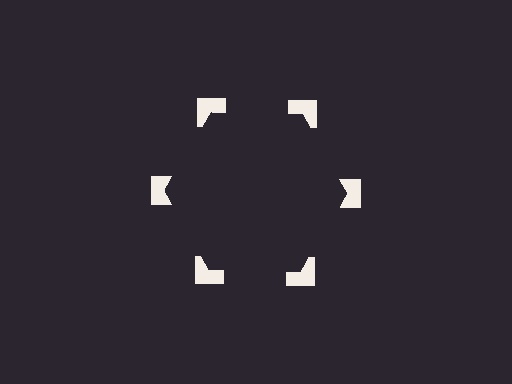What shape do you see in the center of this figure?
An illusory hexagon — its edges are inferred from the aligned wedge cuts in the notched squares, not physically drawn.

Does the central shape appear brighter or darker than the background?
It typically appears slightly darker than the background, even though no actual brightness change is drawn.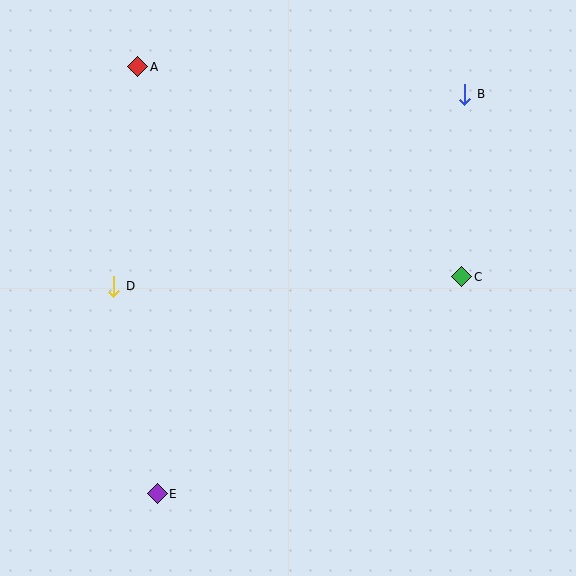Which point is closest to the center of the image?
Point C at (462, 277) is closest to the center.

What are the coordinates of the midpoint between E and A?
The midpoint between E and A is at (148, 280).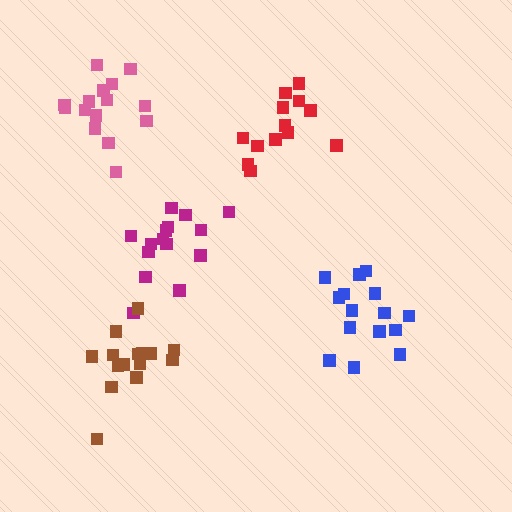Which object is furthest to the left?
The pink cluster is leftmost.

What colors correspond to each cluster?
The clusters are colored: red, blue, magenta, brown, pink.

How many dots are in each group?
Group 1: 13 dots, Group 2: 15 dots, Group 3: 16 dots, Group 4: 15 dots, Group 5: 15 dots (74 total).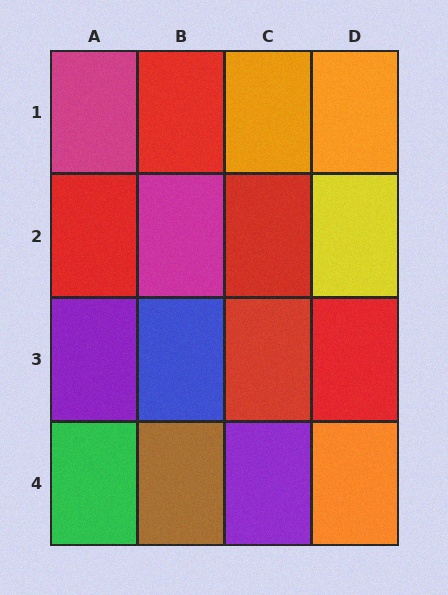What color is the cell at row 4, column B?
Brown.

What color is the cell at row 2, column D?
Yellow.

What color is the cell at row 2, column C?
Red.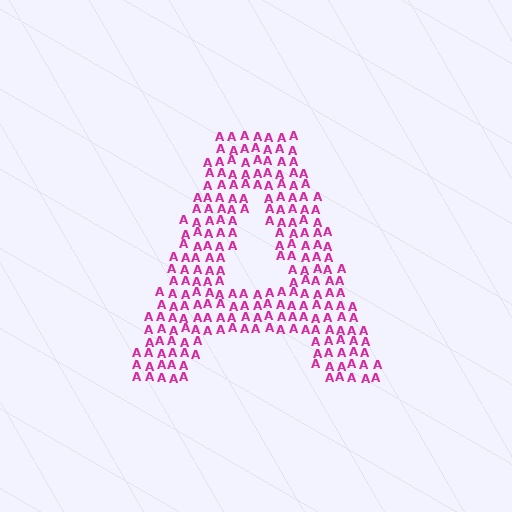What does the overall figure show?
The overall figure shows the letter A.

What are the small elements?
The small elements are letter A's.